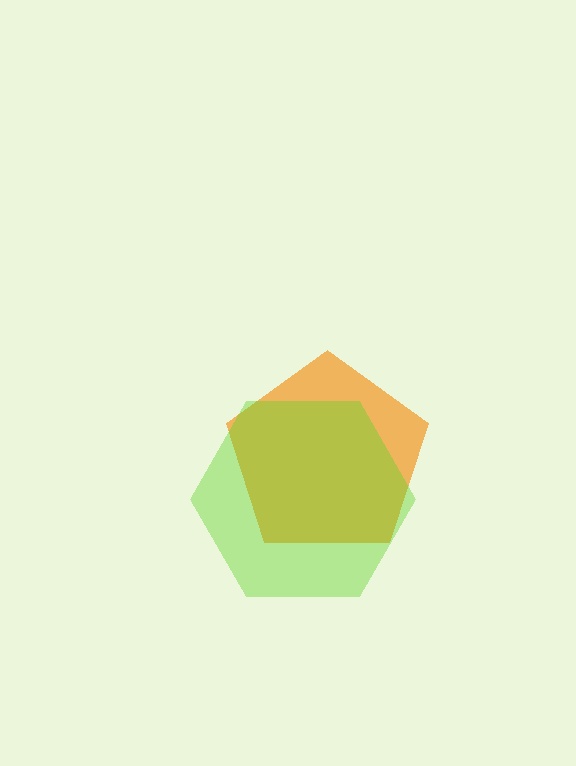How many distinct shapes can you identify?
There are 2 distinct shapes: an orange pentagon, a lime hexagon.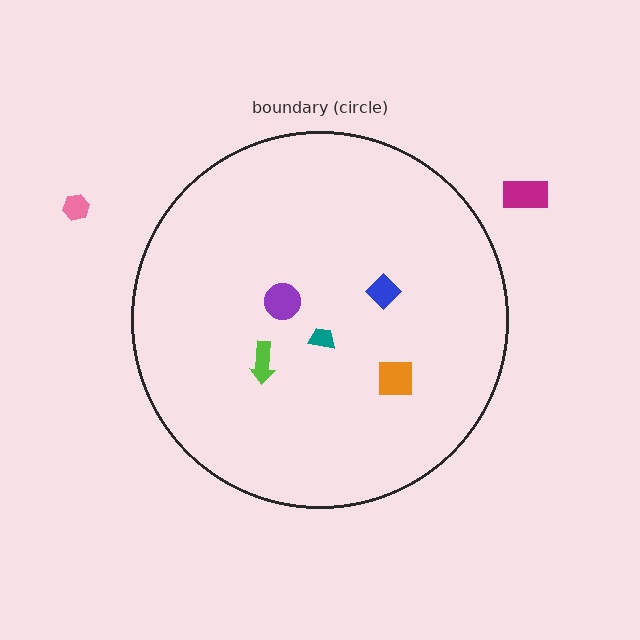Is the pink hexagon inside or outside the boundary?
Outside.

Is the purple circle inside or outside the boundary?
Inside.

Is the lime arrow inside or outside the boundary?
Inside.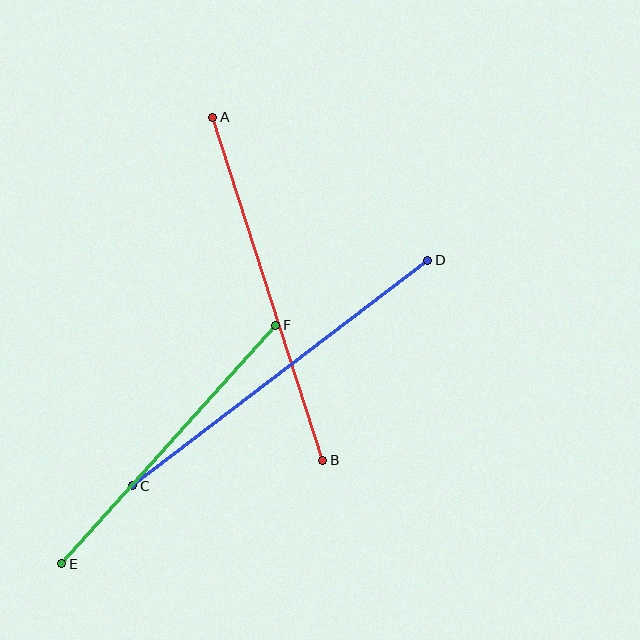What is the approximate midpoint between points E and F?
The midpoint is at approximately (169, 444) pixels.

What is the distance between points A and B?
The distance is approximately 361 pixels.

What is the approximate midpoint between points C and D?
The midpoint is at approximately (280, 373) pixels.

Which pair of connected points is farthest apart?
Points C and D are farthest apart.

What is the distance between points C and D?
The distance is approximately 371 pixels.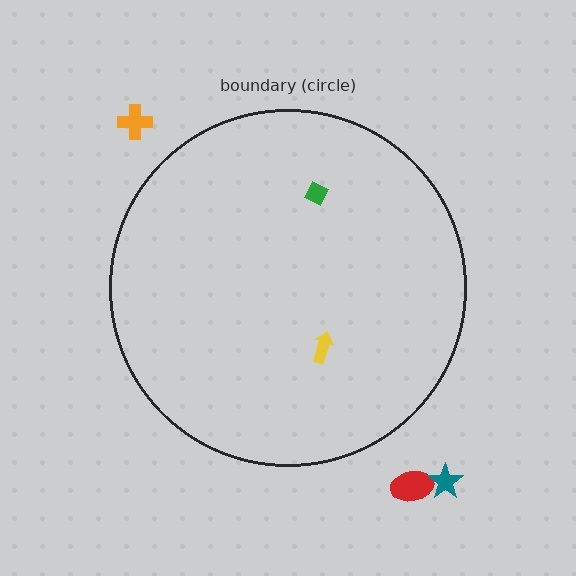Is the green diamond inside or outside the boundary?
Inside.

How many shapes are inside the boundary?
2 inside, 3 outside.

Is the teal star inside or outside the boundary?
Outside.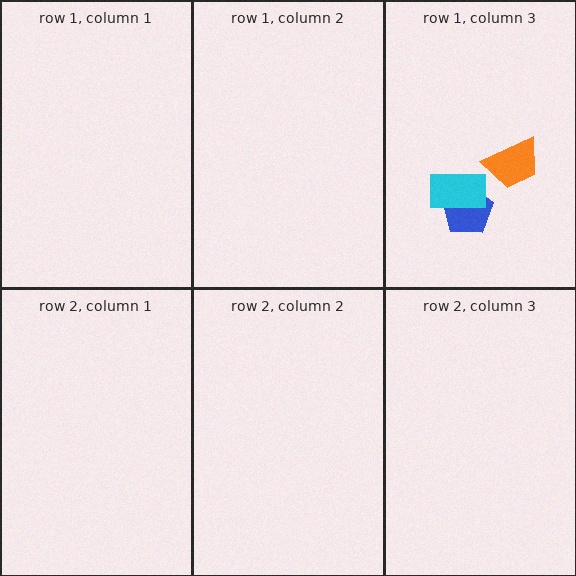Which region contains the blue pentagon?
The row 1, column 3 region.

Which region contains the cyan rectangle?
The row 1, column 3 region.